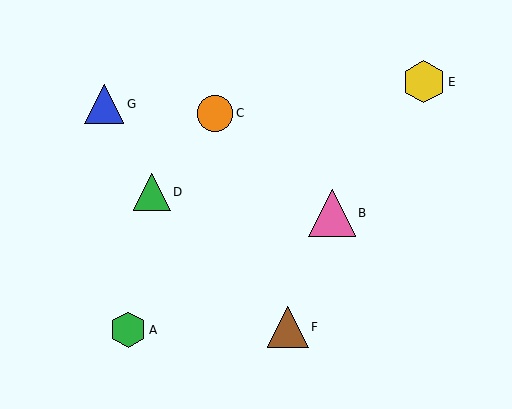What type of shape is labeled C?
Shape C is an orange circle.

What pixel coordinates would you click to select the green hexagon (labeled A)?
Click at (128, 330) to select the green hexagon A.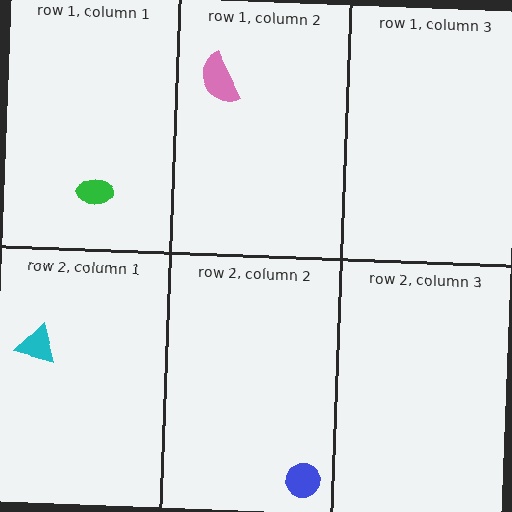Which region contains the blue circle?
The row 2, column 2 region.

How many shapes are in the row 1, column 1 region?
1.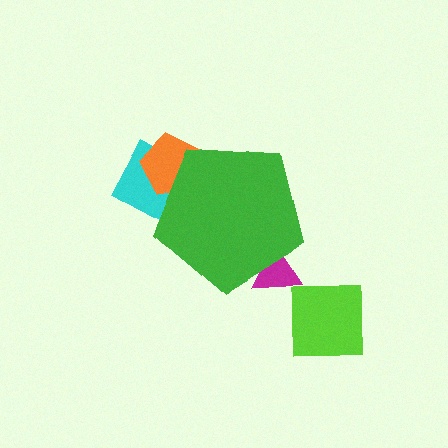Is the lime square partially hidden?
No, the lime square is fully visible.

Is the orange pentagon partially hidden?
Yes, the orange pentagon is partially hidden behind the green pentagon.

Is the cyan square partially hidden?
Yes, the cyan square is partially hidden behind the green pentagon.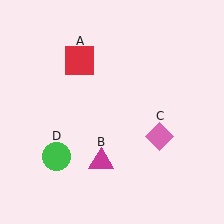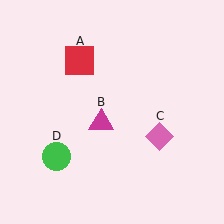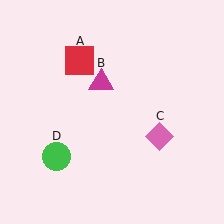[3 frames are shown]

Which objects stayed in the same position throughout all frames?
Red square (object A) and pink diamond (object C) and green circle (object D) remained stationary.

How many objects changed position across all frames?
1 object changed position: magenta triangle (object B).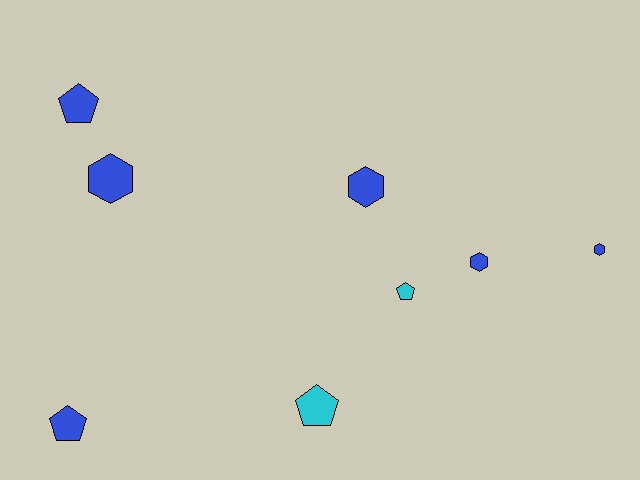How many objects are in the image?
There are 8 objects.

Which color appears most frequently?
Blue, with 6 objects.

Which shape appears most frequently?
Hexagon, with 4 objects.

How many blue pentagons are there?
There are 2 blue pentagons.